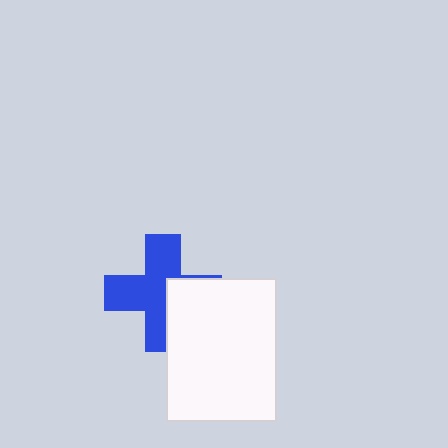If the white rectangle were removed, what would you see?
You would see the complete blue cross.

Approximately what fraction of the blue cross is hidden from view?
Roughly 35% of the blue cross is hidden behind the white rectangle.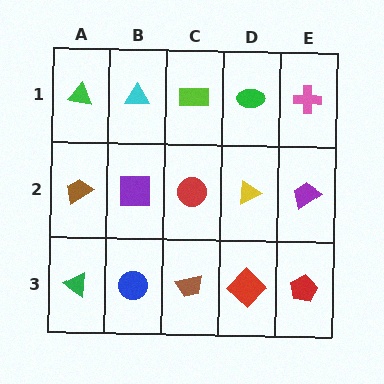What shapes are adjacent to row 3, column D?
A yellow triangle (row 2, column D), a brown trapezoid (row 3, column C), a red pentagon (row 3, column E).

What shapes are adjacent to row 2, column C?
A lime rectangle (row 1, column C), a brown trapezoid (row 3, column C), a purple square (row 2, column B), a yellow triangle (row 2, column D).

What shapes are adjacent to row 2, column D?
A green ellipse (row 1, column D), a red diamond (row 3, column D), a red circle (row 2, column C), a purple trapezoid (row 2, column E).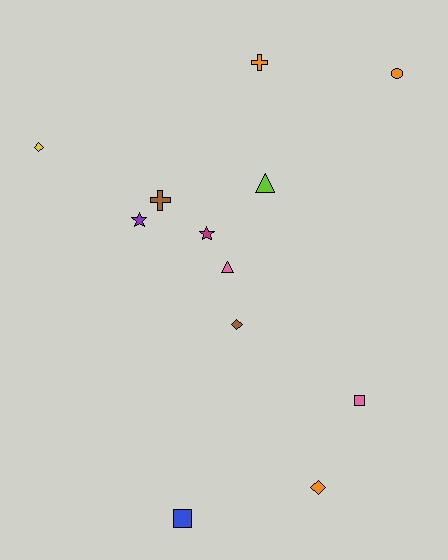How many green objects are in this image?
There are no green objects.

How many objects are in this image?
There are 12 objects.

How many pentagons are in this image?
There are no pentagons.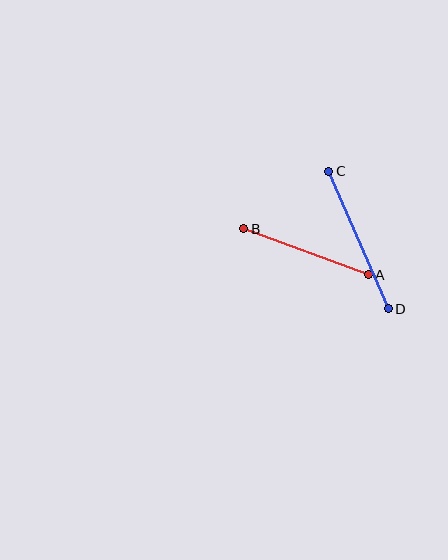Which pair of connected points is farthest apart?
Points C and D are farthest apart.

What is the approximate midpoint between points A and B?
The midpoint is at approximately (306, 252) pixels.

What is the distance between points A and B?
The distance is approximately 132 pixels.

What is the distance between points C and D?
The distance is approximately 150 pixels.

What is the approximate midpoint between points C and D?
The midpoint is at approximately (358, 240) pixels.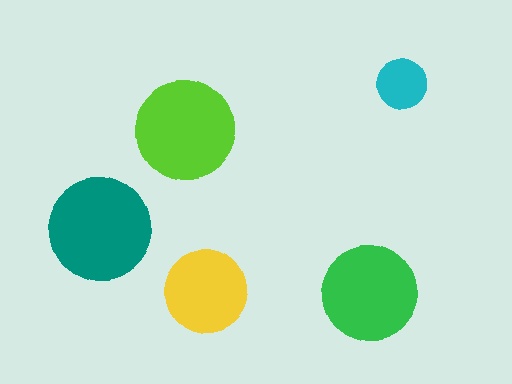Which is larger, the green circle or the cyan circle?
The green one.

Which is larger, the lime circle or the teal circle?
The teal one.